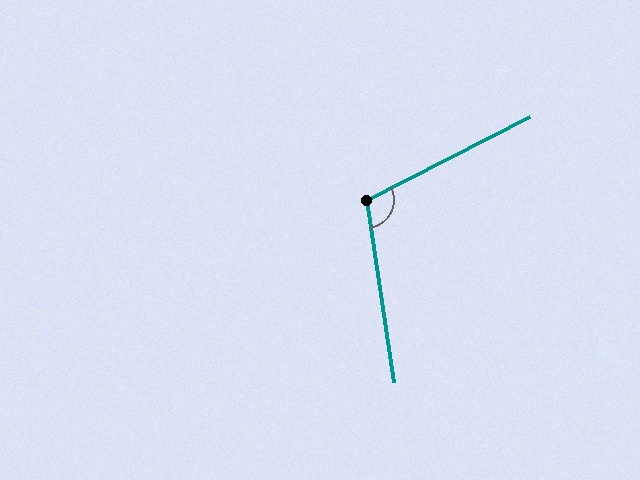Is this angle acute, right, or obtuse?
It is obtuse.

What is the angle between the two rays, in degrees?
Approximately 109 degrees.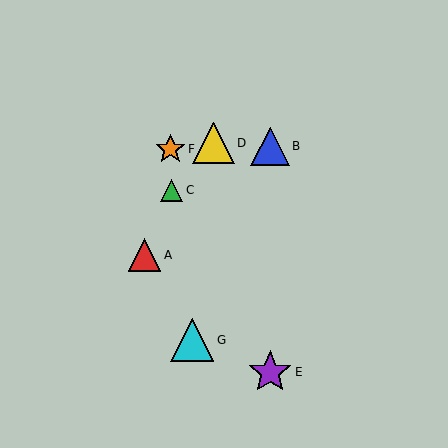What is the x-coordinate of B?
Object B is at x≈270.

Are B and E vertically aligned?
Yes, both are at x≈270.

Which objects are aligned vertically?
Objects B, E are aligned vertically.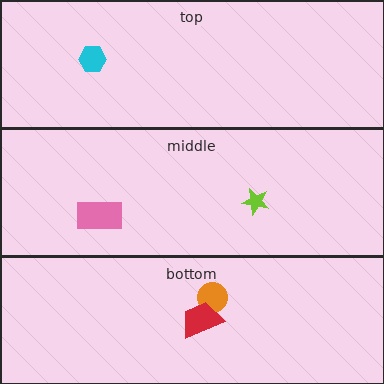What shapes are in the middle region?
The pink rectangle, the lime star.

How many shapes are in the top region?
1.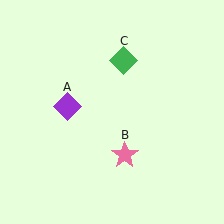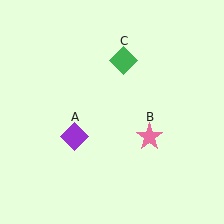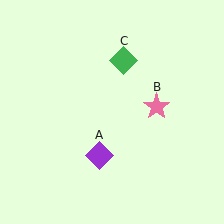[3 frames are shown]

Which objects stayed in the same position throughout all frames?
Green diamond (object C) remained stationary.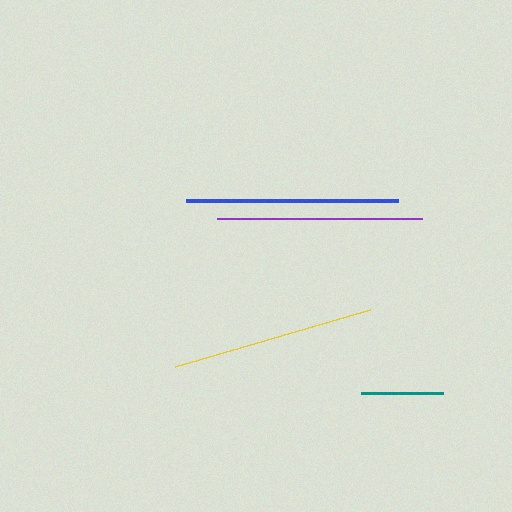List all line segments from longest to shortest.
From longest to shortest: blue, purple, yellow, teal.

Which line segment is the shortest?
The teal line is the shortest at approximately 82 pixels.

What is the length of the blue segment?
The blue segment is approximately 211 pixels long.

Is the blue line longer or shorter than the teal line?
The blue line is longer than the teal line.